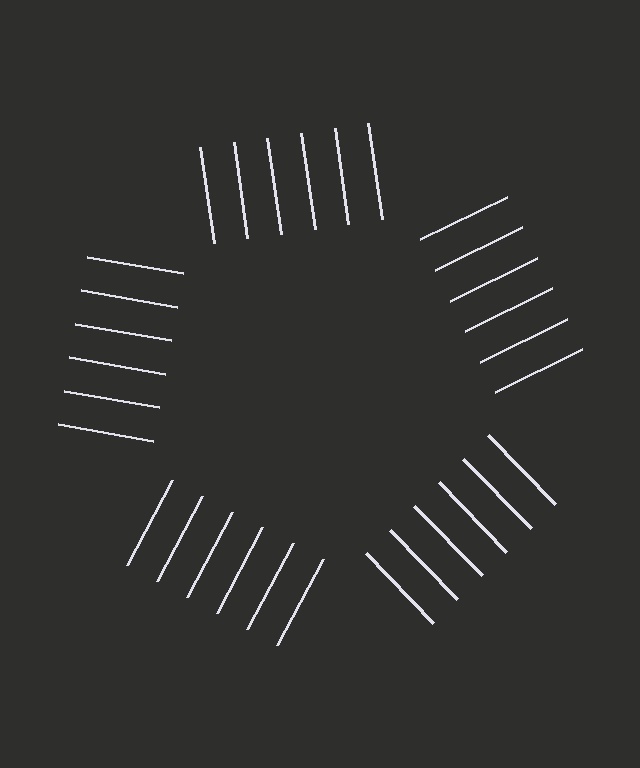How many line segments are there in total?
30 — 6 along each of the 5 edges.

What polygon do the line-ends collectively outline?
An illusory pentagon — the line segments terminate on its edges but no continuous stroke is drawn.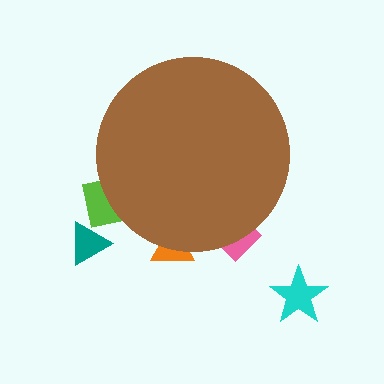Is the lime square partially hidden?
Yes, the lime square is partially hidden behind the brown circle.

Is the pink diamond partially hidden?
Yes, the pink diamond is partially hidden behind the brown circle.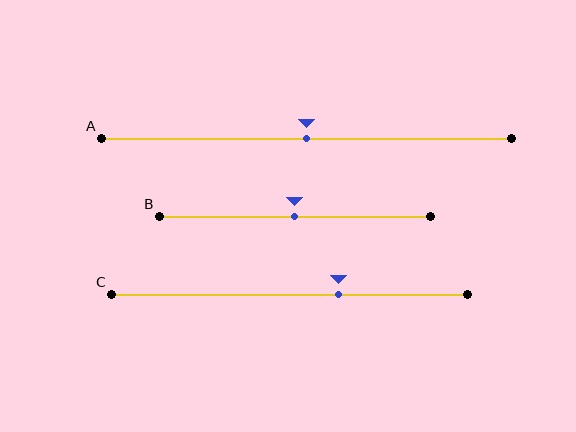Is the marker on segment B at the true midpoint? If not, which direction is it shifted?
Yes, the marker on segment B is at the true midpoint.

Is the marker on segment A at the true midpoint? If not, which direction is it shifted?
Yes, the marker on segment A is at the true midpoint.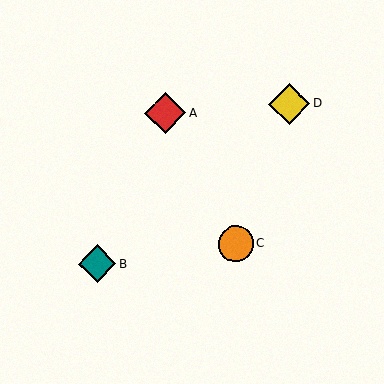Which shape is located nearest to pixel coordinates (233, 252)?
The orange circle (labeled C) at (235, 244) is nearest to that location.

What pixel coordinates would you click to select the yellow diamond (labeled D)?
Click at (289, 104) to select the yellow diamond D.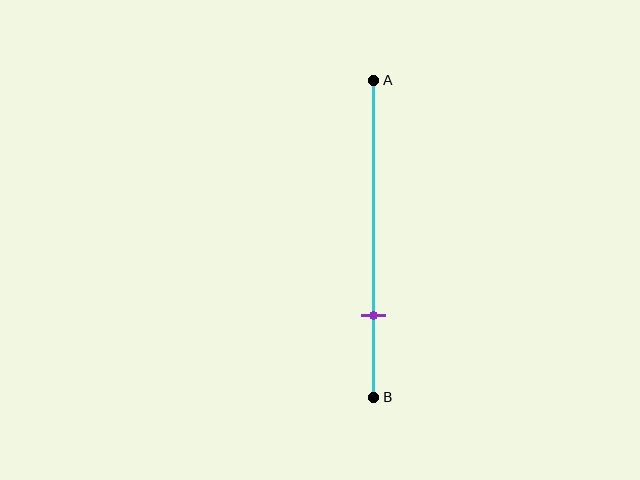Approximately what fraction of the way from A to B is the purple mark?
The purple mark is approximately 75% of the way from A to B.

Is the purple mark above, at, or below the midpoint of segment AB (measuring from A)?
The purple mark is below the midpoint of segment AB.